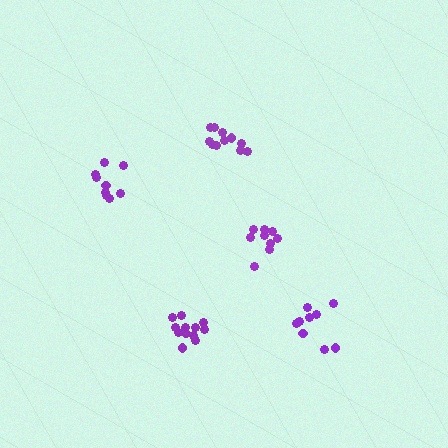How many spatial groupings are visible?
There are 5 spatial groupings.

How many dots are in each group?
Group 1: 12 dots, Group 2: 9 dots, Group 3: 9 dots, Group 4: 9 dots, Group 5: 11 dots (50 total).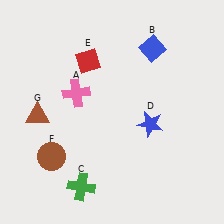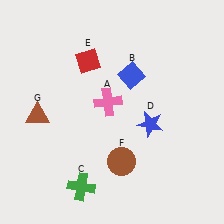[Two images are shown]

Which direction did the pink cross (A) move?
The pink cross (A) moved right.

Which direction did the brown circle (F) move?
The brown circle (F) moved right.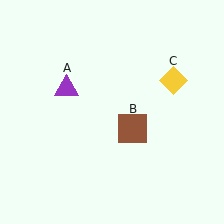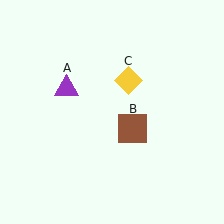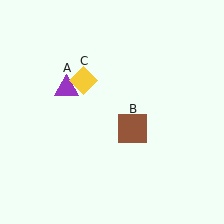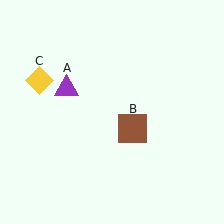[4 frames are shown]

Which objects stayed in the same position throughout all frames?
Purple triangle (object A) and brown square (object B) remained stationary.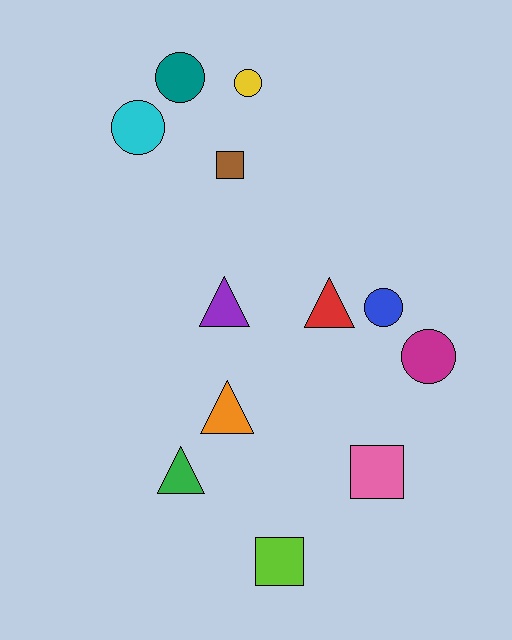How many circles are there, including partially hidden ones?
There are 5 circles.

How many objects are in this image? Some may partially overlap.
There are 12 objects.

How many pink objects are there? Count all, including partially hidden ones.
There is 1 pink object.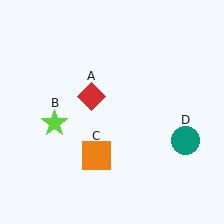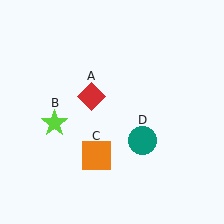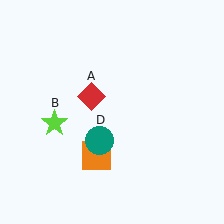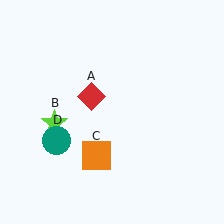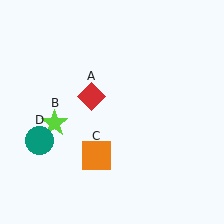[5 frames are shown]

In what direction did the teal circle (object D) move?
The teal circle (object D) moved left.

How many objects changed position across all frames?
1 object changed position: teal circle (object D).